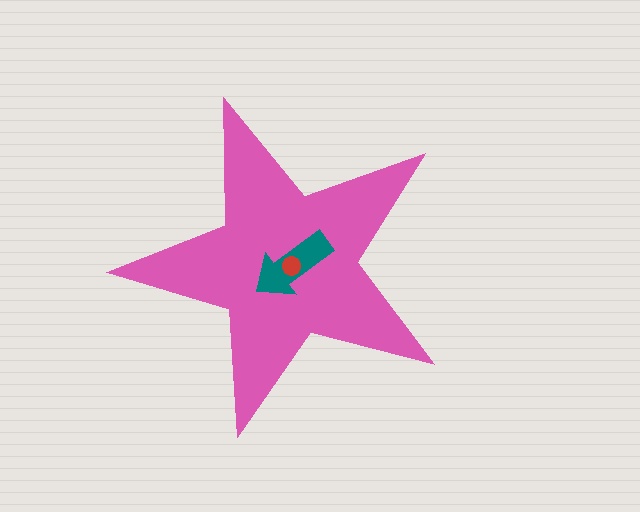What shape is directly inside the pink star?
The teal arrow.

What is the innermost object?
The red circle.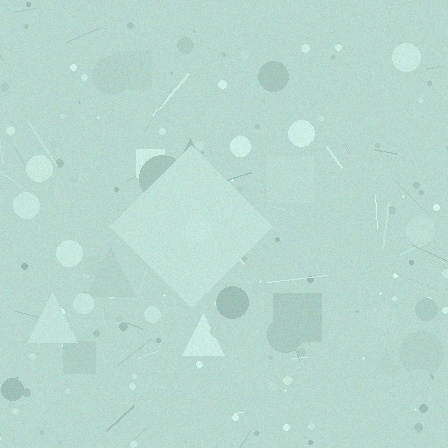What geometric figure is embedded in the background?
A diamond is embedded in the background.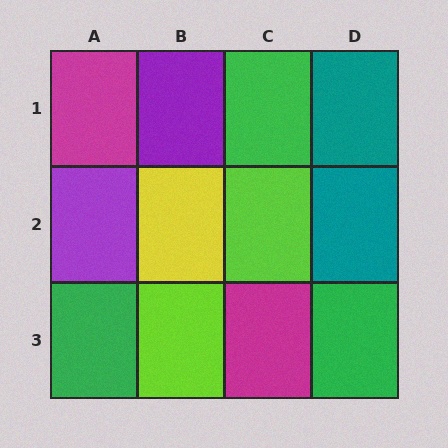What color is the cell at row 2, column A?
Purple.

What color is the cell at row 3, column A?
Green.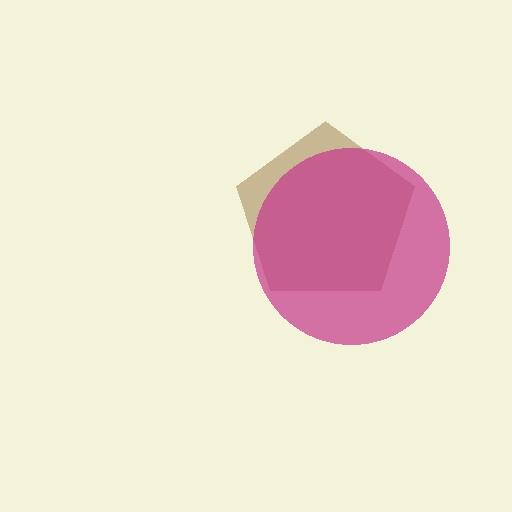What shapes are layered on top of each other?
The layered shapes are: a brown pentagon, a magenta circle.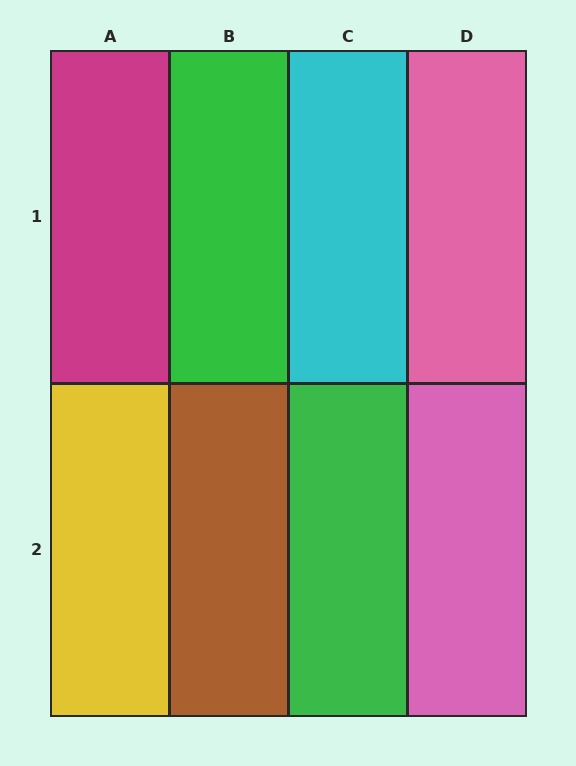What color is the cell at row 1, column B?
Green.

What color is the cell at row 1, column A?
Magenta.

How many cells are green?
2 cells are green.